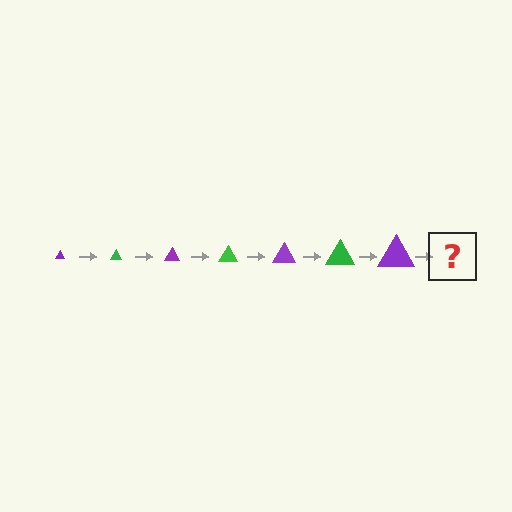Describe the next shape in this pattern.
It should be a green triangle, larger than the previous one.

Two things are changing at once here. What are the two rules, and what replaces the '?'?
The two rules are that the triangle grows larger each step and the color cycles through purple and green. The '?' should be a green triangle, larger than the previous one.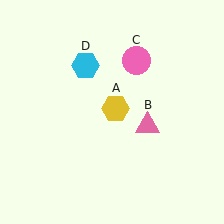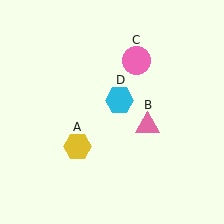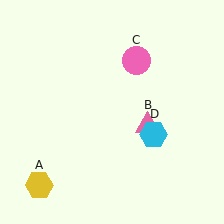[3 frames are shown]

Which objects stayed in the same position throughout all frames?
Pink triangle (object B) and pink circle (object C) remained stationary.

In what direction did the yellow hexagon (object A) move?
The yellow hexagon (object A) moved down and to the left.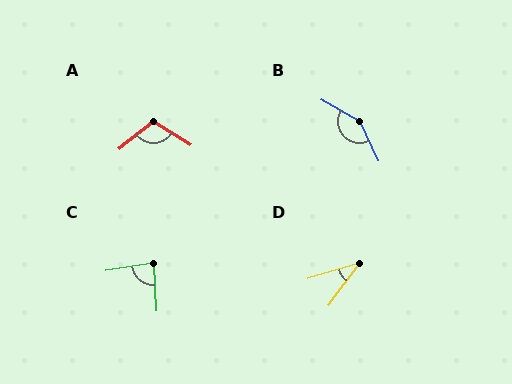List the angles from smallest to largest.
D (37°), C (85°), A (110°), B (146°).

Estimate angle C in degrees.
Approximately 85 degrees.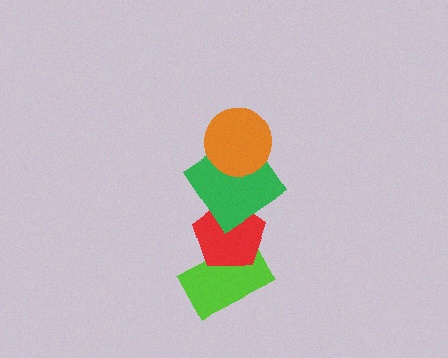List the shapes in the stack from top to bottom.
From top to bottom: the orange circle, the green diamond, the red pentagon, the lime rectangle.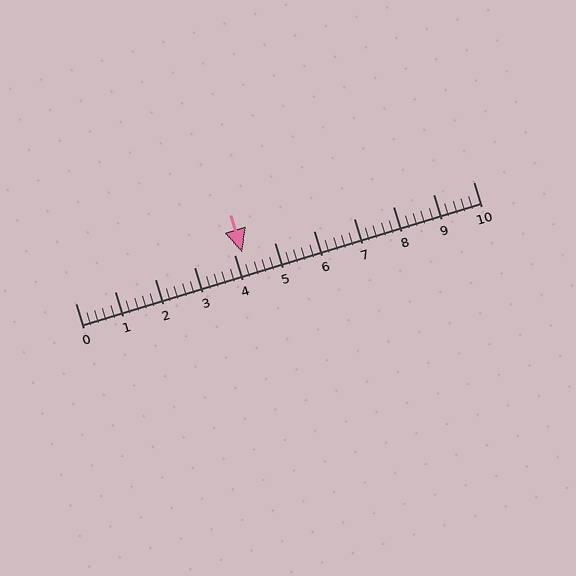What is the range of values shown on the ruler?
The ruler shows values from 0 to 10.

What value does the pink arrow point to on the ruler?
The pink arrow points to approximately 4.2.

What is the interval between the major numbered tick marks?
The major tick marks are spaced 1 units apart.